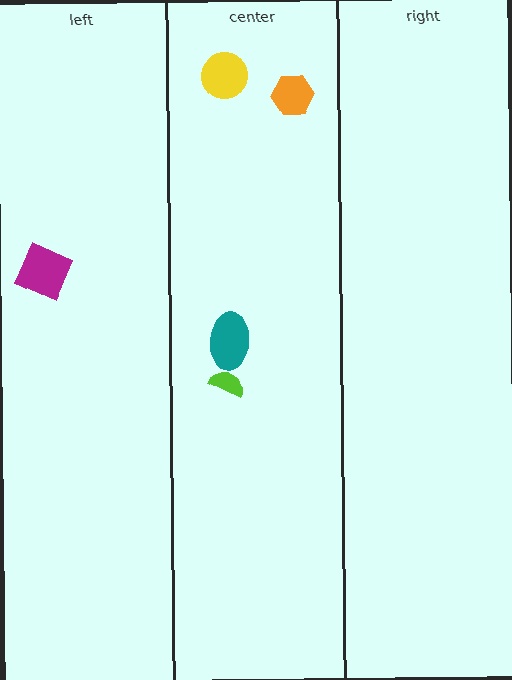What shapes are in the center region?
The yellow circle, the teal ellipse, the lime semicircle, the orange hexagon.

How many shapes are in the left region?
1.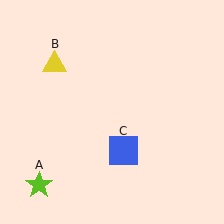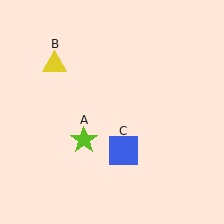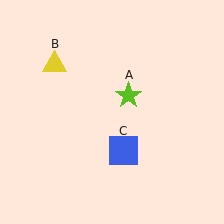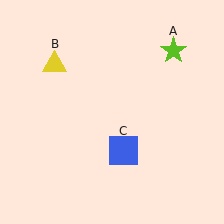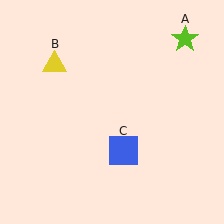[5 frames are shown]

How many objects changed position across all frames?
1 object changed position: lime star (object A).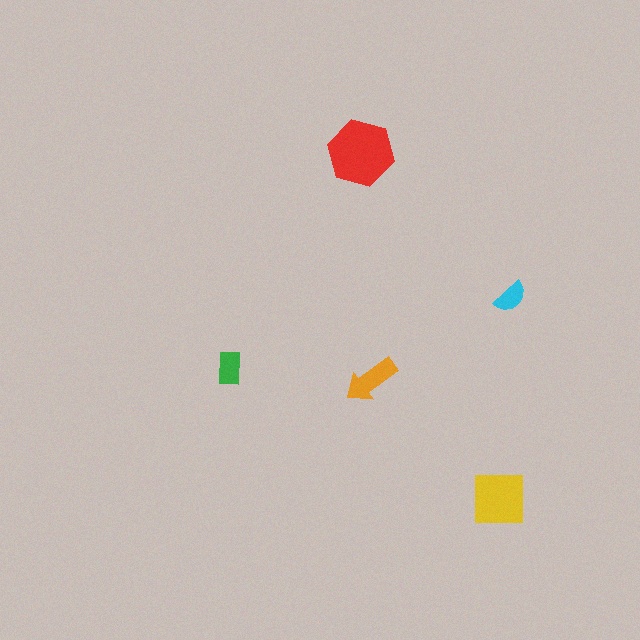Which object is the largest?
The red hexagon.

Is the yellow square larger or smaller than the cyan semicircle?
Larger.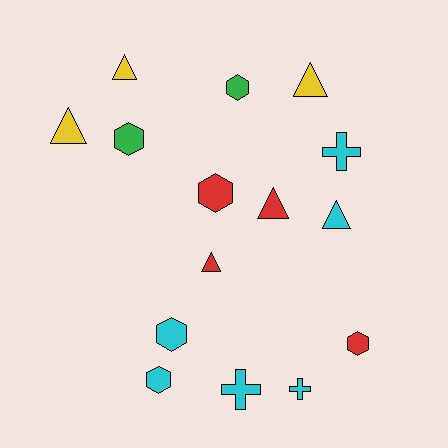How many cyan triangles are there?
There is 1 cyan triangle.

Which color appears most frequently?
Cyan, with 6 objects.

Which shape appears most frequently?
Triangle, with 6 objects.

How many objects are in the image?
There are 15 objects.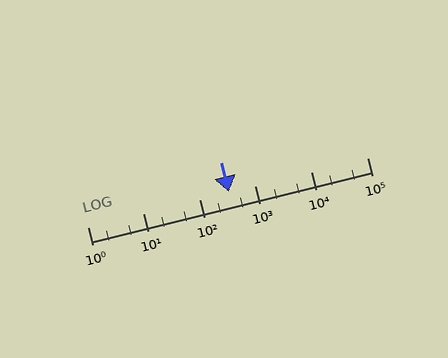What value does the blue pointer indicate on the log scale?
The pointer indicates approximately 330.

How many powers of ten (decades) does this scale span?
The scale spans 5 decades, from 1 to 100000.